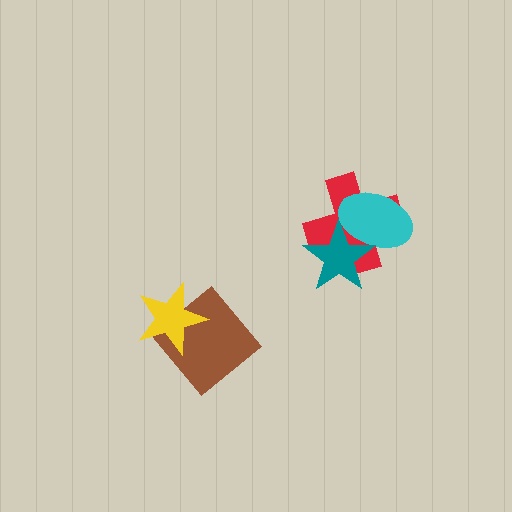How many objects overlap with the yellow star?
1 object overlaps with the yellow star.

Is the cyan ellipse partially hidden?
Yes, it is partially covered by another shape.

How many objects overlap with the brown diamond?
1 object overlaps with the brown diamond.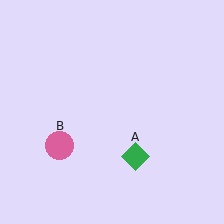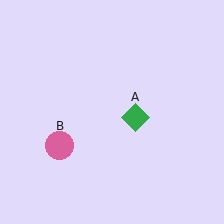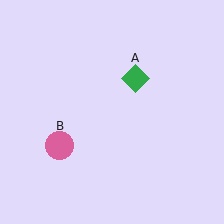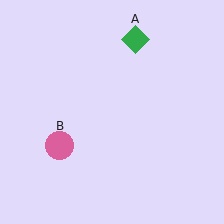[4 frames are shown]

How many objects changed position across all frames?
1 object changed position: green diamond (object A).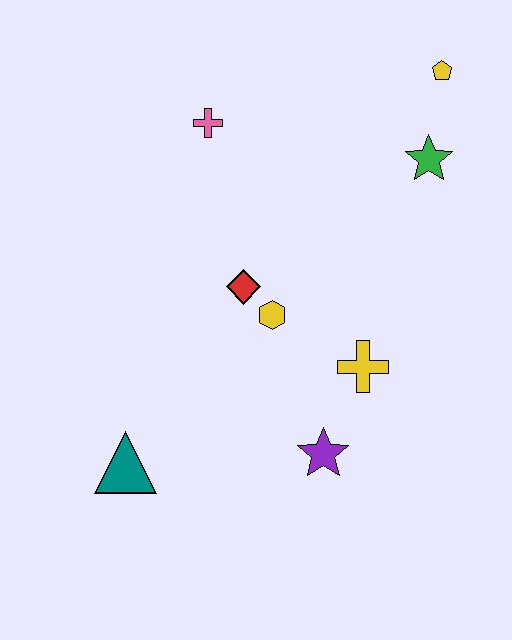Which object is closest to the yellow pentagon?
The green star is closest to the yellow pentagon.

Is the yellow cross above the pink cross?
No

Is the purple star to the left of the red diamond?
No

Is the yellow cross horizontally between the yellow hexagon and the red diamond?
No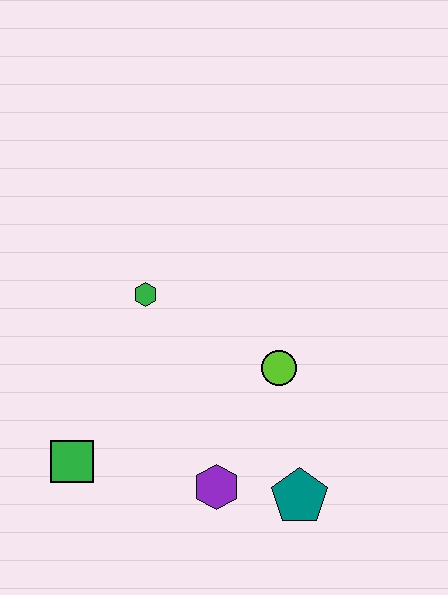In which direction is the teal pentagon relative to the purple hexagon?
The teal pentagon is to the right of the purple hexagon.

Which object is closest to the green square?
The purple hexagon is closest to the green square.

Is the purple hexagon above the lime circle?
No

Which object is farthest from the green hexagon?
The teal pentagon is farthest from the green hexagon.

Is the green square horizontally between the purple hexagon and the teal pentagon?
No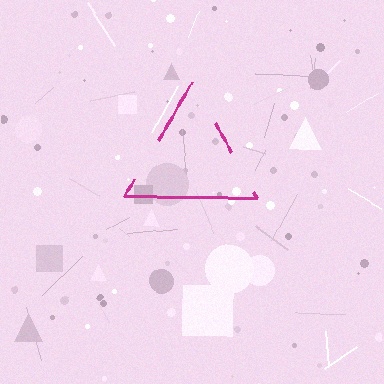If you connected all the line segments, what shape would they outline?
They would outline a triangle.